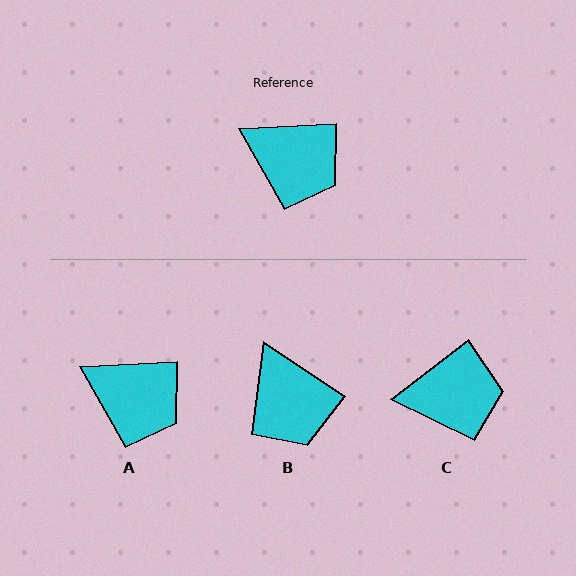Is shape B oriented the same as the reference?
No, it is off by about 37 degrees.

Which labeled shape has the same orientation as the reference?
A.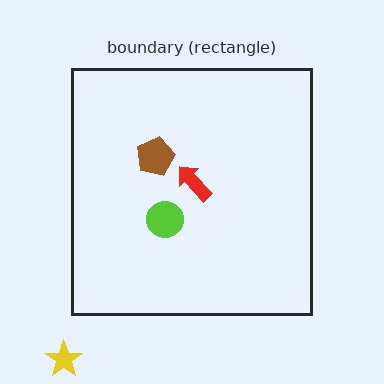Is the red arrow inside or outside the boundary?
Inside.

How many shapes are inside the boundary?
3 inside, 1 outside.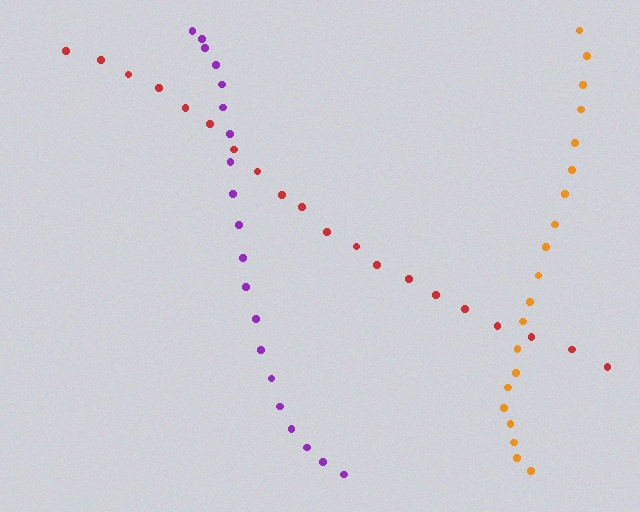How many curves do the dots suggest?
There are 3 distinct paths.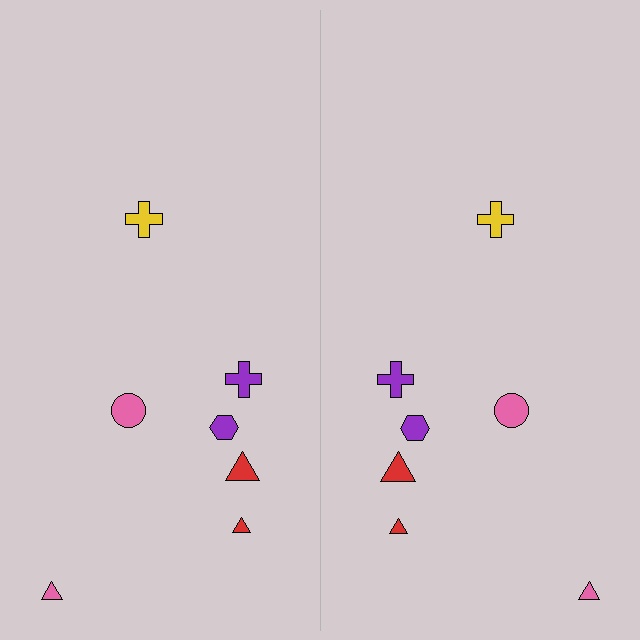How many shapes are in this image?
There are 14 shapes in this image.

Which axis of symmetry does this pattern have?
The pattern has a vertical axis of symmetry running through the center of the image.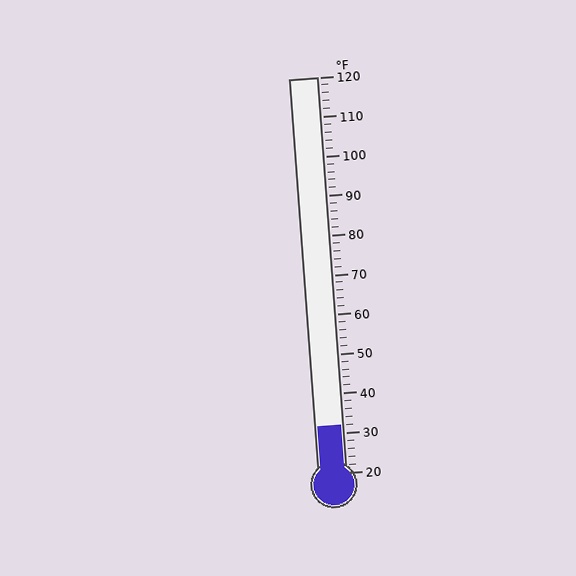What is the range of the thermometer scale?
The thermometer scale ranges from 20°F to 120°F.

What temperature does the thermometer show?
The thermometer shows approximately 32°F.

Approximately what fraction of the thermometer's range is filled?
The thermometer is filled to approximately 10% of its range.